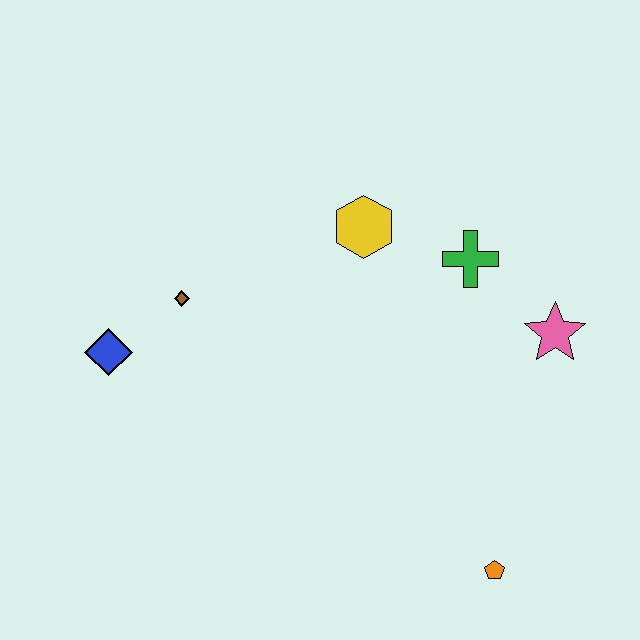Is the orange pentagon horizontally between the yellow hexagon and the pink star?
Yes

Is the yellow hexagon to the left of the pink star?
Yes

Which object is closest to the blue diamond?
The brown diamond is closest to the blue diamond.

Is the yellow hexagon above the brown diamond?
Yes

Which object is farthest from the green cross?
The blue diamond is farthest from the green cross.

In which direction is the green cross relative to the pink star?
The green cross is to the left of the pink star.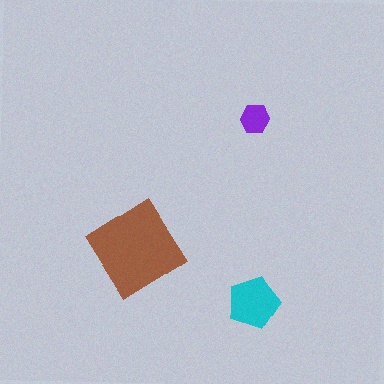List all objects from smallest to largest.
The purple hexagon, the cyan pentagon, the brown diamond.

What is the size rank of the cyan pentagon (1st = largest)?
2nd.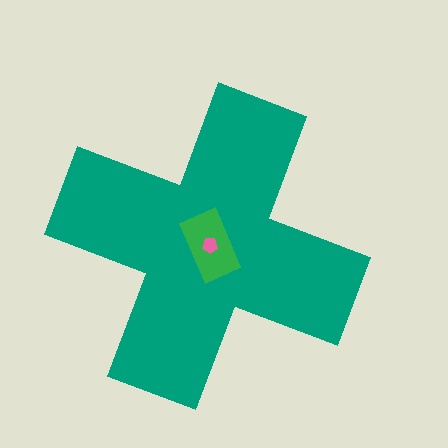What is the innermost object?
The pink pentagon.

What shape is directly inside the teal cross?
The green rectangle.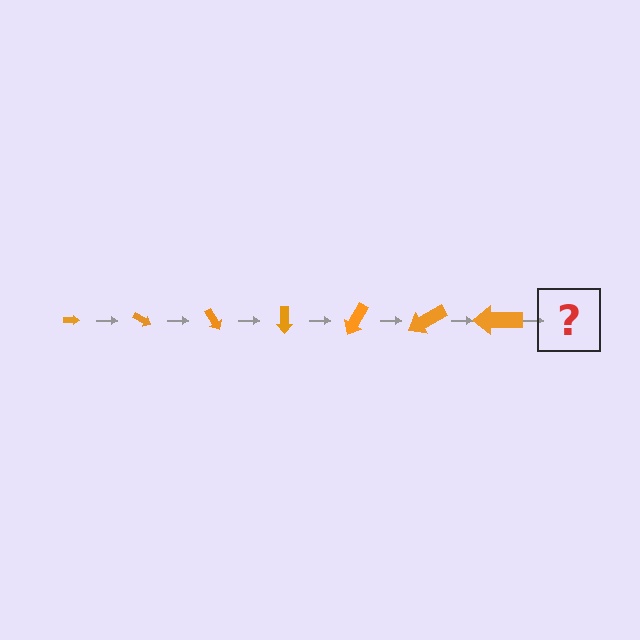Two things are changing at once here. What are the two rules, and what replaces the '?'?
The two rules are that the arrow grows larger each step and it rotates 30 degrees each step. The '?' should be an arrow, larger than the previous one and rotated 210 degrees from the start.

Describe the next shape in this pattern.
It should be an arrow, larger than the previous one and rotated 210 degrees from the start.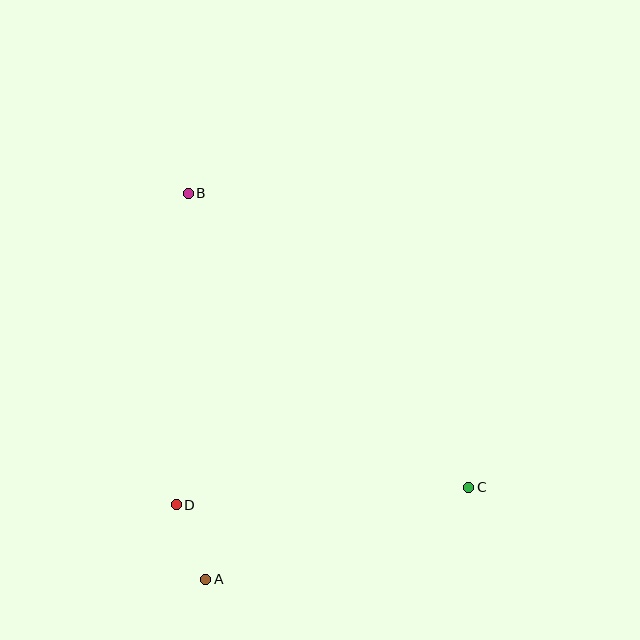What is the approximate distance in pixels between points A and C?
The distance between A and C is approximately 279 pixels.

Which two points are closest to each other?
Points A and D are closest to each other.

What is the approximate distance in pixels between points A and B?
The distance between A and B is approximately 386 pixels.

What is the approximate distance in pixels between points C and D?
The distance between C and D is approximately 293 pixels.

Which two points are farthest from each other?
Points B and C are farthest from each other.